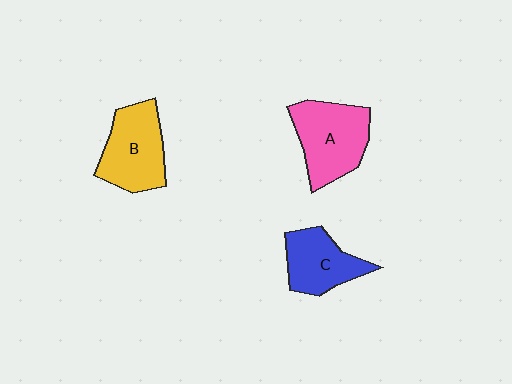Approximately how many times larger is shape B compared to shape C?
Approximately 1.2 times.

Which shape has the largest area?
Shape A (pink).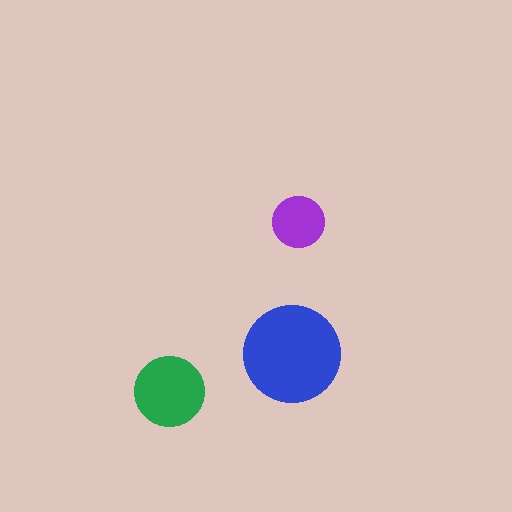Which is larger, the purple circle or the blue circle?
The blue one.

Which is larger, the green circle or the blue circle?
The blue one.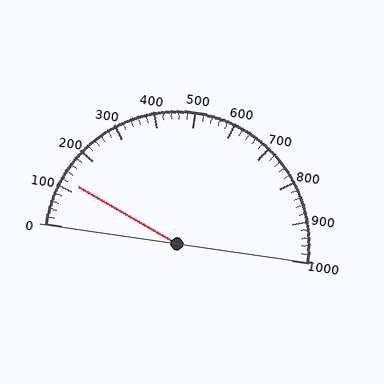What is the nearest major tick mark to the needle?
The nearest major tick mark is 100.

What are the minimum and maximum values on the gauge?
The gauge ranges from 0 to 1000.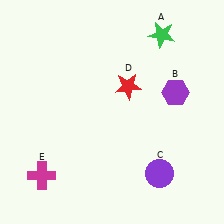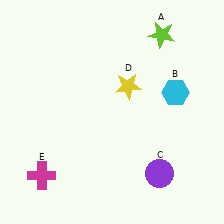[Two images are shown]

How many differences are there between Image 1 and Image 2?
There are 3 differences between the two images.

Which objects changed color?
A changed from green to lime. B changed from purple to cyan. D changed from red to yellow.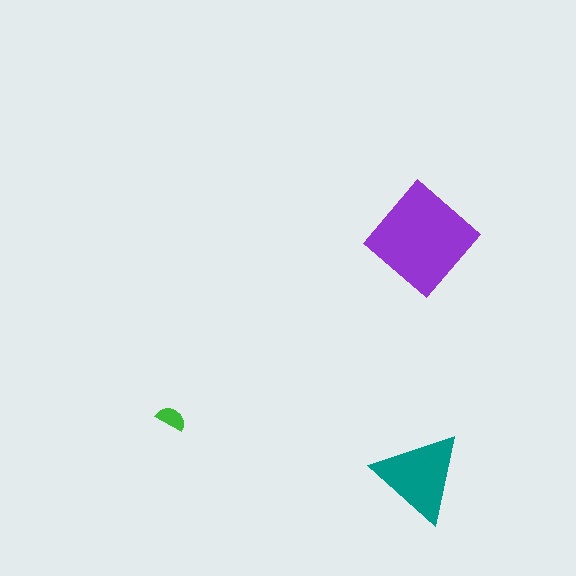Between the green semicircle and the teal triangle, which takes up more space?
The teal triangle.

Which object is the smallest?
The green semicircle.